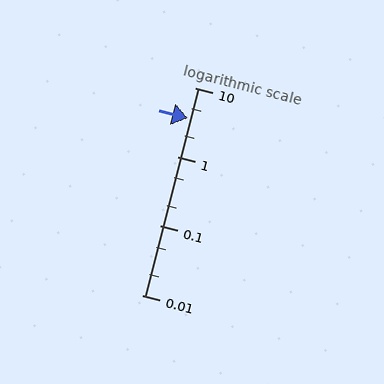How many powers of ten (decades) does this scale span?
The scale spans 3 decades, from 0.01 to 10.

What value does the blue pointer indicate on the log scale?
The pointer indicates approximately 3.6.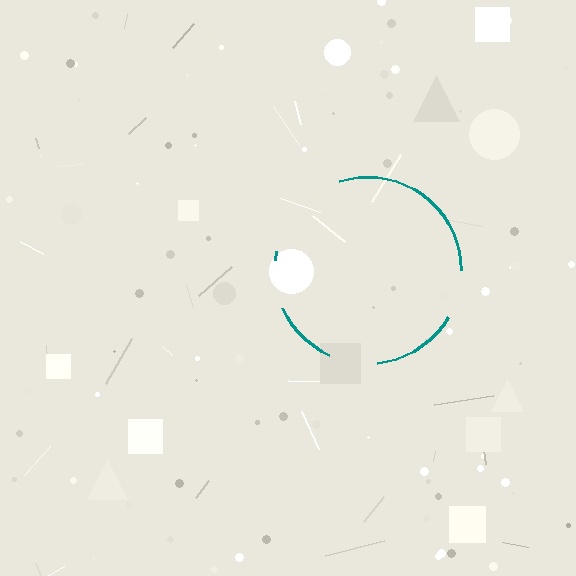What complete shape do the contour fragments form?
The contour fragments form a circle.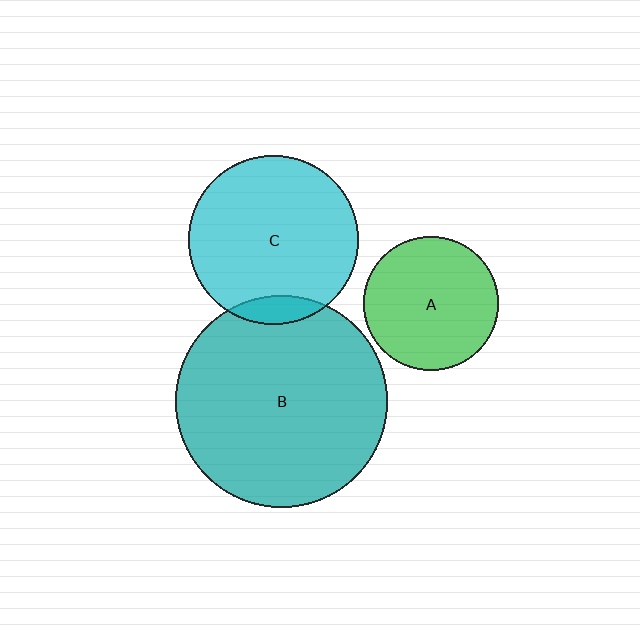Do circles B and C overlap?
Yes.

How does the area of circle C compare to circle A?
Approximately 1.6 times.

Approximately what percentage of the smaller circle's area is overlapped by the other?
Approximately 10%.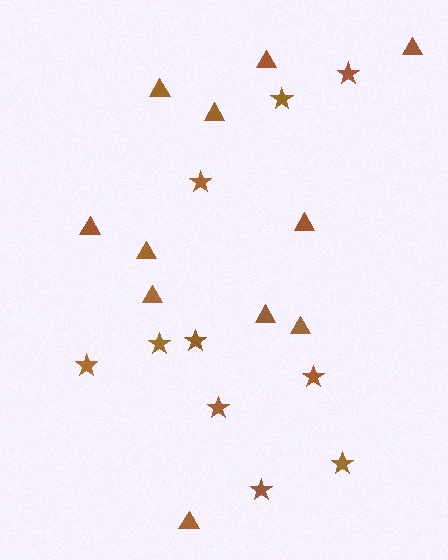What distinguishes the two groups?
There are 2 groups: one group of stars (10) and one group of triangles (11).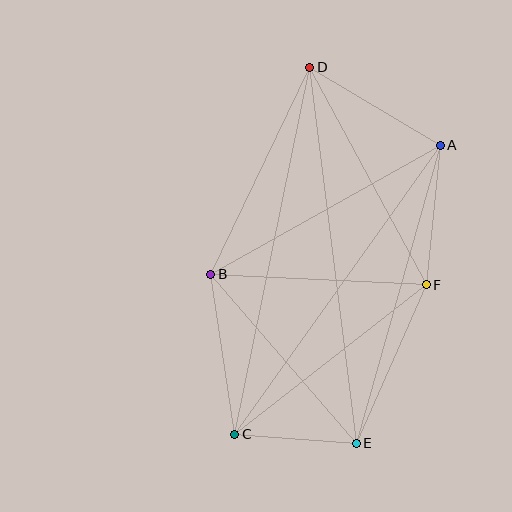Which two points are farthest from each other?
Points D and E are farthest from each other.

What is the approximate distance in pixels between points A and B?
The distance between A and B is approximately 263 pixels.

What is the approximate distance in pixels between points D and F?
The distance between D and F is approximately 247 pixels.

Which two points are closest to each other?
Points C and E are closest to each other.